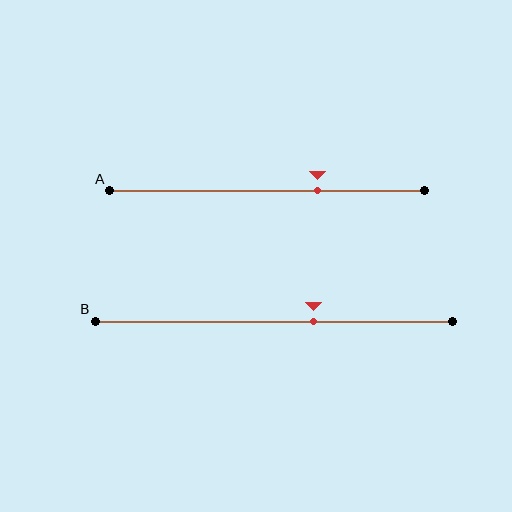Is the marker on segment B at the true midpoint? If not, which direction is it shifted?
No, the marker on segment B is shifted to the right by about 11% of the segment length.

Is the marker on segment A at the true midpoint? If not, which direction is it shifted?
No, the marker on segment A is shifted to the right by about 16% of the segment length.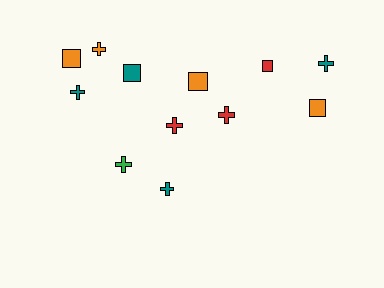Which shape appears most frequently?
Cross, with 7 objects.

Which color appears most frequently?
Teal, with 4 objects.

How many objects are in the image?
There are 12 objects.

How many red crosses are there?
There are 2 red crosses.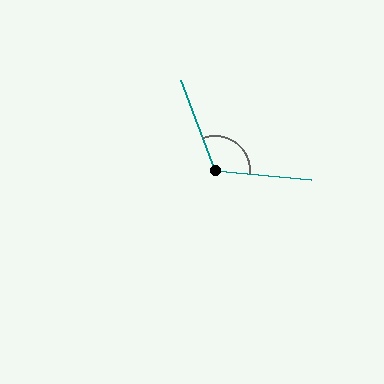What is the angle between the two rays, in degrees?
Approximately 116 degrees.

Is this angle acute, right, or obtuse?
It is obtuse.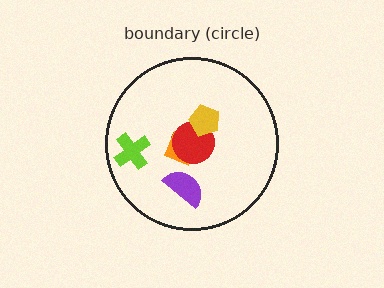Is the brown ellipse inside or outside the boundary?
Inside.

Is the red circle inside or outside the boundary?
Inside.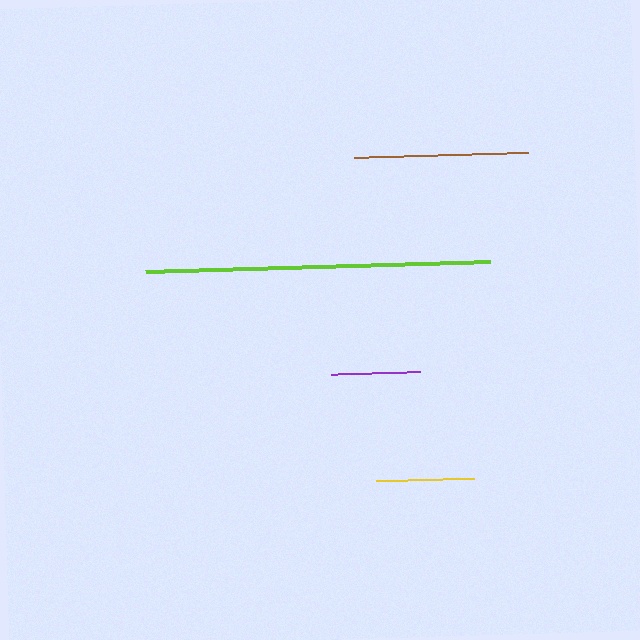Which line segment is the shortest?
The purple line is the shortest at approximately 89 pixels.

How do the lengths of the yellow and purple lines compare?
The yellow and purple lines are approximately the same length.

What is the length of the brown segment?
The brown segment is approximately 174 pixels long.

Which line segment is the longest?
The lime line is the longest at approximately 345 pixels.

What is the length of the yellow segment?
The yellow segment is approximately 97 pixels long.